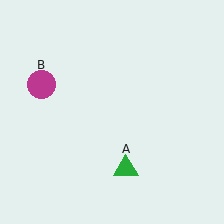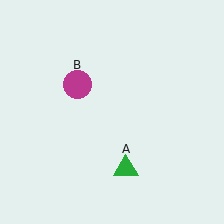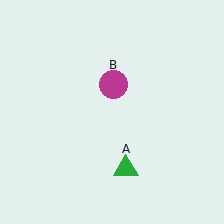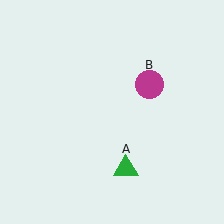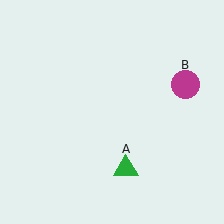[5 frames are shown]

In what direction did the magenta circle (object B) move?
The magenta circle (object B) moved right.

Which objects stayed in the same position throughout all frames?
Green triangle (object A) remained stationary.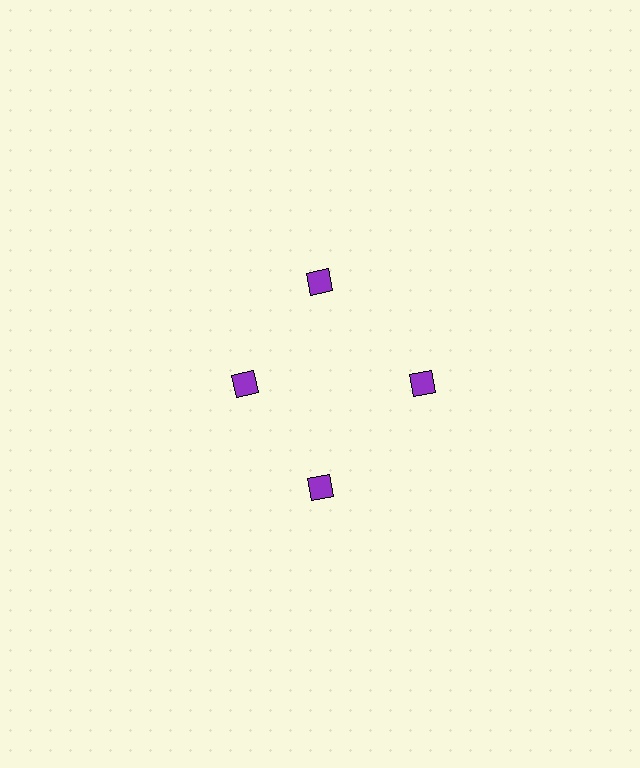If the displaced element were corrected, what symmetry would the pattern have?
It would have 4-fold rotational symmetry — the pattern would map onto itself every 90 degrees.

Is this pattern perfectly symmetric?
No. The 4 purple diamonds are arranged in a ring, but one element near the 9 o'clock position is pulled inward toward the center, breaking the 4-fold rotational symmetry.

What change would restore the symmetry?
The symmetry would be restored by moving it outward, back onto the ring so that all 4 diamonds sit at equal angles and equal distance from the center.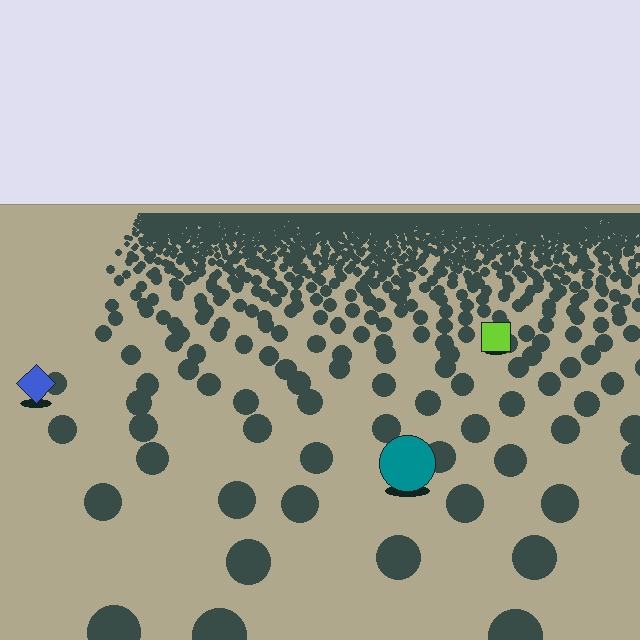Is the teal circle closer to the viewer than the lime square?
Yes. The teal circle is closer — you can tell from the texture gradient: the ground texture is coarser near it.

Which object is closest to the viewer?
The teal circle is closest. The texture marks near it are larger and more spread out.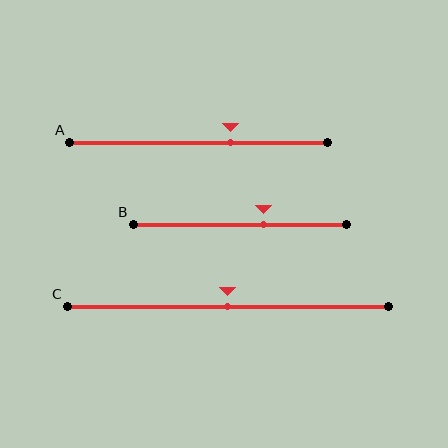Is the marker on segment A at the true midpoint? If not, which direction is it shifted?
No, the marker on segment A is shifted to the right by about 12% of the segment length.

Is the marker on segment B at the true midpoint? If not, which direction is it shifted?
No, the marker on segment B is shifted to the right by about 11% of the segment length.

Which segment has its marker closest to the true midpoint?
Segment C has its marker closest to the true midpoint.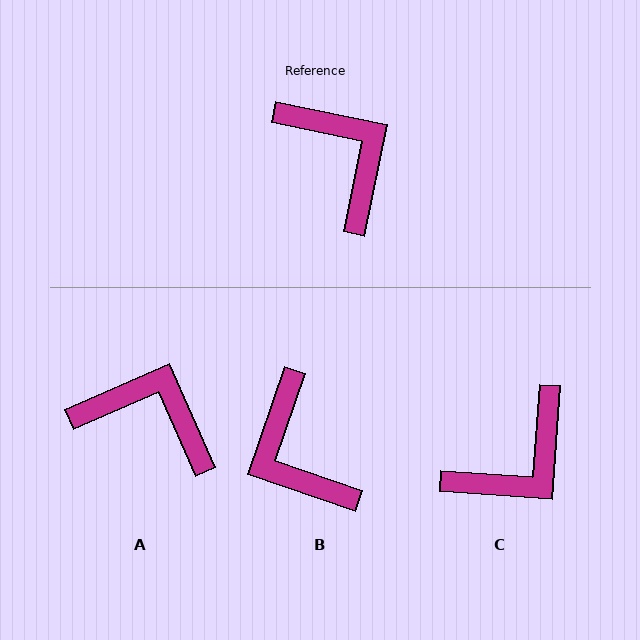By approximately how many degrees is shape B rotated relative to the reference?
Approximately 172 degrees counter-clockwise.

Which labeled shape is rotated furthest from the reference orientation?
B, about 172 degrees away.